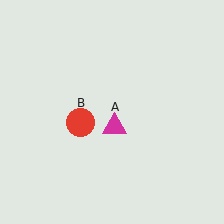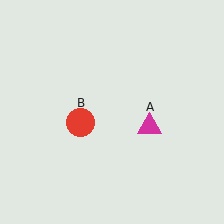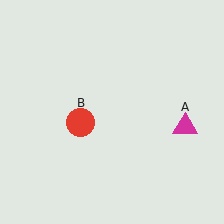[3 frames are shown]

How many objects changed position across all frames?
1 object changed position: magenta triangle (object A).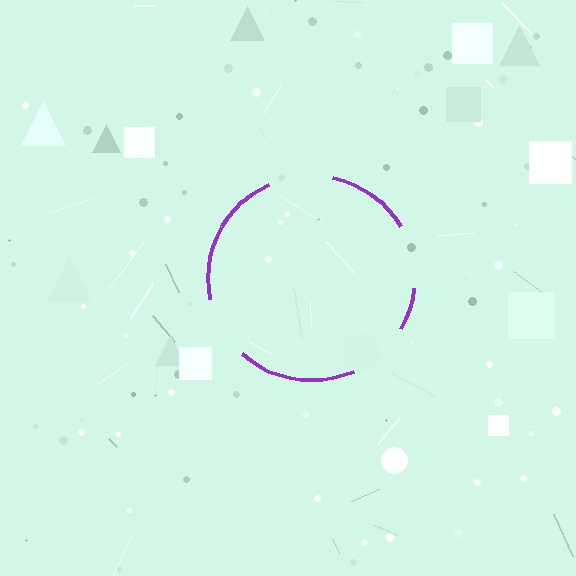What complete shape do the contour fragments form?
The contour fragments form a circle.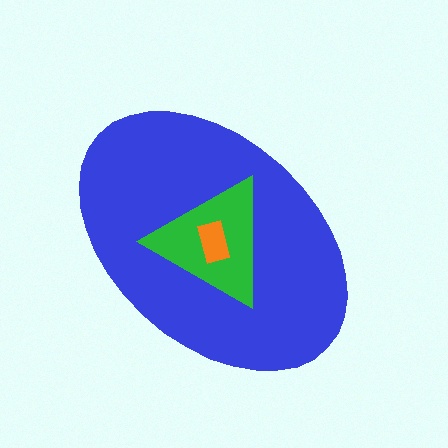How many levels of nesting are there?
3.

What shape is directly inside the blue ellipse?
The green triangle.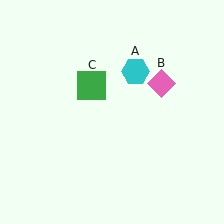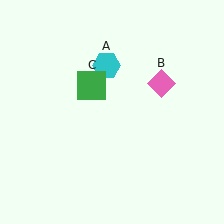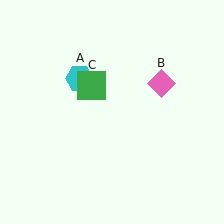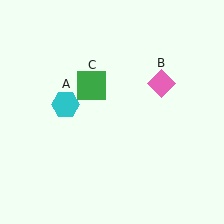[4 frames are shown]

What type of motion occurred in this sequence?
The cyan hexagon (object A) rotated counterclockwise around the center of the scene.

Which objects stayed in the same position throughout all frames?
Pink diamond (object B) and green square (object C) remained stationary.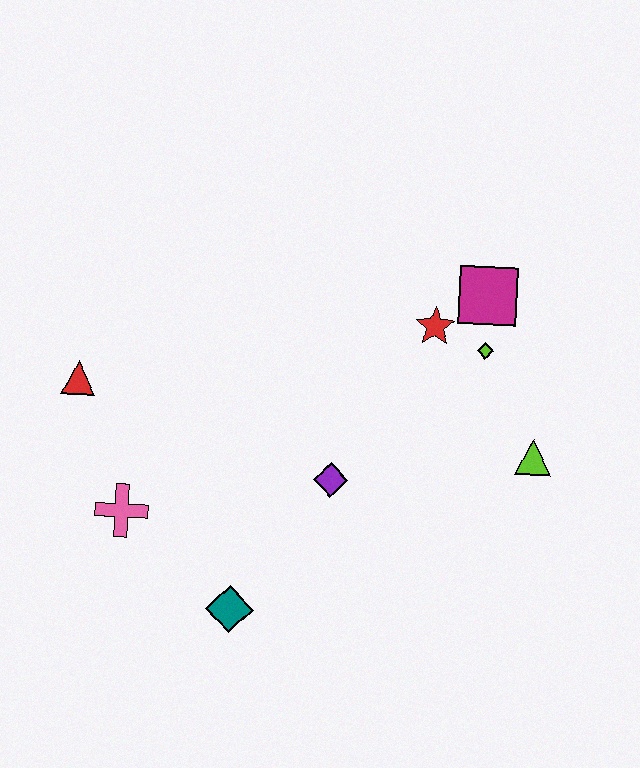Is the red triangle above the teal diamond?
Yes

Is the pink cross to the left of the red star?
Yes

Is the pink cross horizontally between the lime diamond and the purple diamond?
No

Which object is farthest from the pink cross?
The magenta square is farthest from the pink cross.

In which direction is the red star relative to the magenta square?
The red star is to the left of the magenta square.